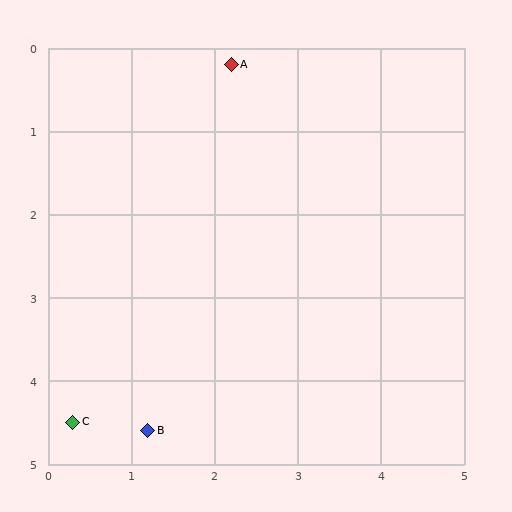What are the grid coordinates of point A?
Point A is at approximately (2.2, 0.2).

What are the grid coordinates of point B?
Point B is at approximately (1.2, 4.6).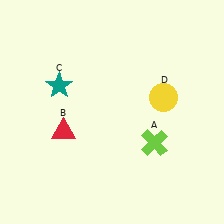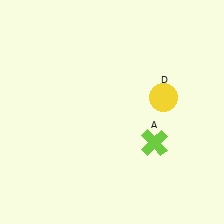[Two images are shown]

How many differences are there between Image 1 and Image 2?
There are 2 differences between the two images.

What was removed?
The red triangle (B), the teal star (C) were removed in Image 2.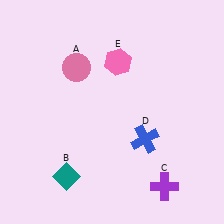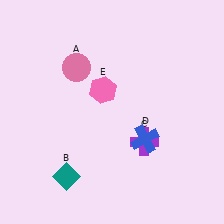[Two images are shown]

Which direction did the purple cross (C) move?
The purple cross (C) moved up.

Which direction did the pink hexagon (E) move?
The pink hexagon (E) moved down.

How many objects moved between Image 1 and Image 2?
2 objects moved between the two images.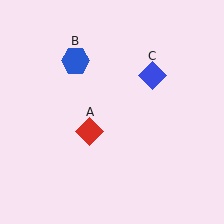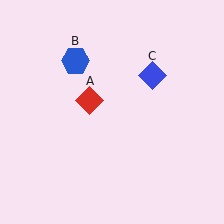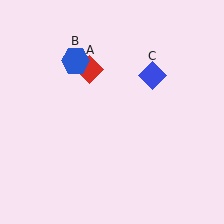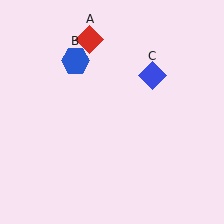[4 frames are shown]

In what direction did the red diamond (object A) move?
The red diamond (object A) moved up.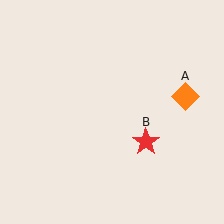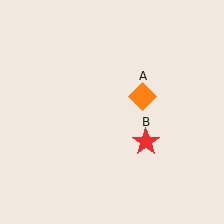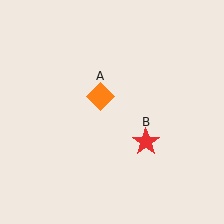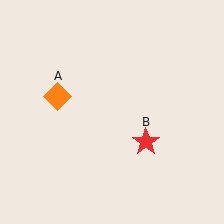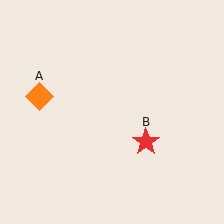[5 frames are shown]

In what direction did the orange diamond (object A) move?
The orange diamond (object A) moved left.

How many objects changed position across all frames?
1 object changed position: orange diamond (object A).